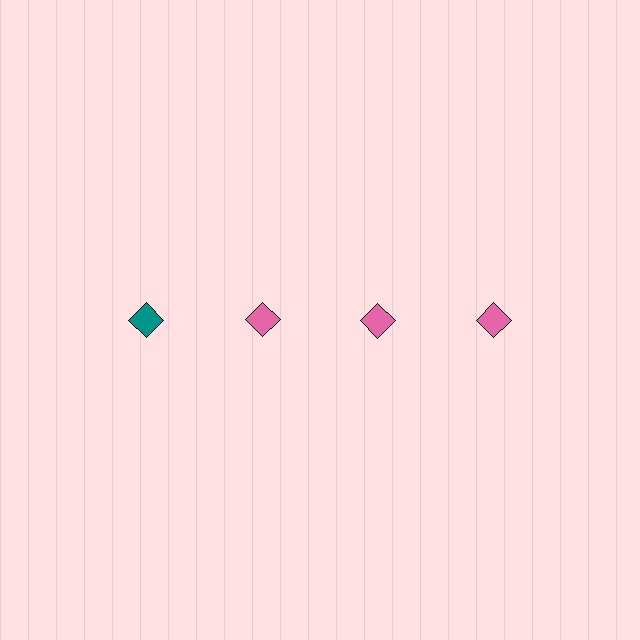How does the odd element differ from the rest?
It has a different color: teal instead of pink.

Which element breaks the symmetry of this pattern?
The teal diamond in the top row, leftmost column breaks the symmetry. All other shapes are pink diamonds.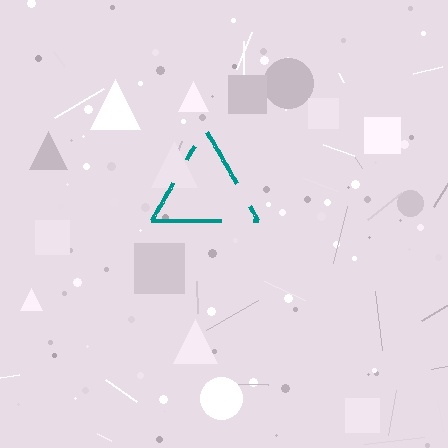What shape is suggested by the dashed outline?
The dashed outline suggests a triangle.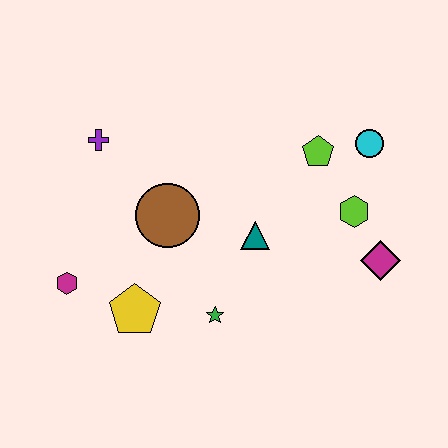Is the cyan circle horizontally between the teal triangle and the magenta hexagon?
No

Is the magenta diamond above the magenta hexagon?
Yes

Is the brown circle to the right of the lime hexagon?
No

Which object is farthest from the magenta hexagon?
The cyan circle is farthest from the magenta hexagon.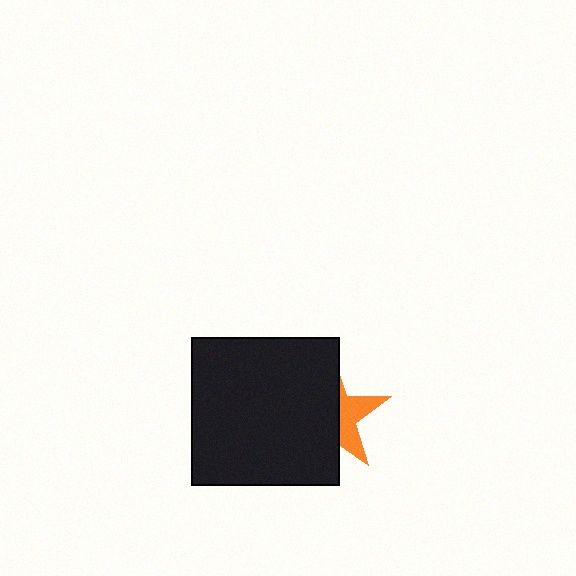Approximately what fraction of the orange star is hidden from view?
Roughly 63% of the orange star is hidden behind the black square.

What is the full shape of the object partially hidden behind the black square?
The partially hidden object is an orange star.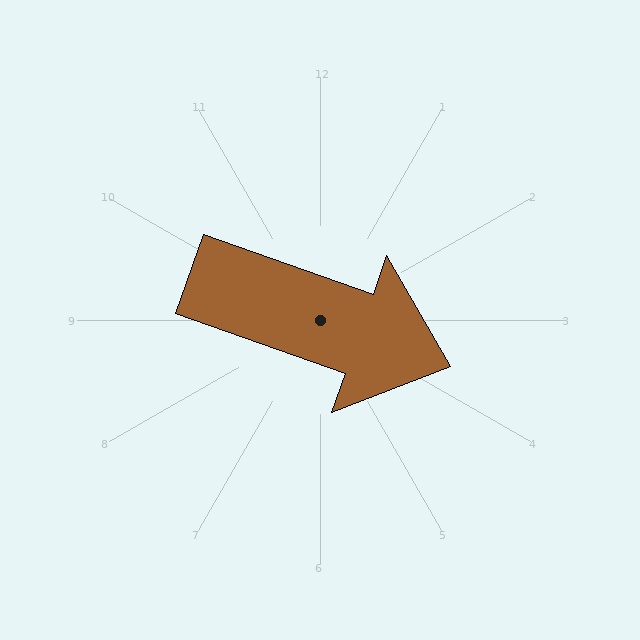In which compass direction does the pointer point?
East.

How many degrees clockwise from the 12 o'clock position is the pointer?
Approximately 109 degrees.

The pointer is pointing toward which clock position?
Roughly 4 o'clock.